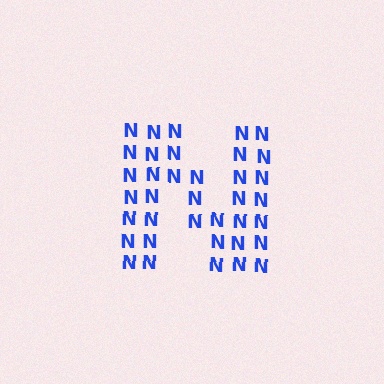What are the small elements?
The small elements are letter N's.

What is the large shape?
The large shape is the letter N.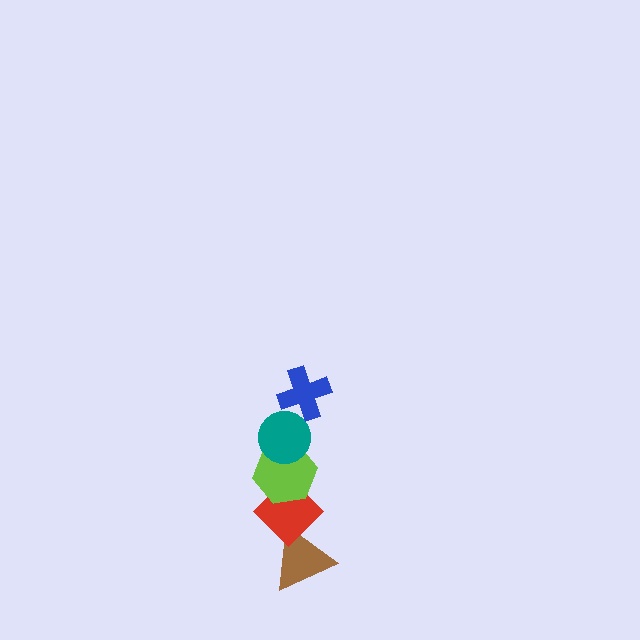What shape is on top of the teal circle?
The blue cross is on top of the teal circle.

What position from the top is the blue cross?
The blue cross is 1st from the top.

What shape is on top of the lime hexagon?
The teal circle is on top of the lime hexagon.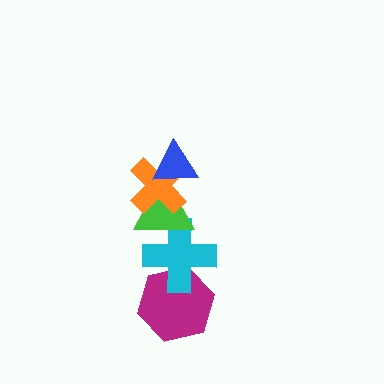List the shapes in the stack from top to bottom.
From top to bottom: the blue triangle, the orange cross, the green triangle, the cyan cross, the magenta hexagon.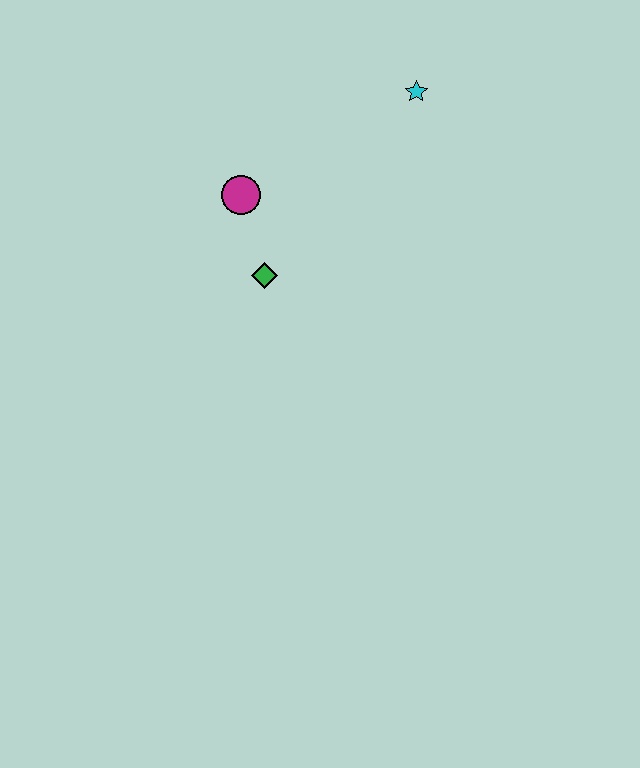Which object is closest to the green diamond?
The magenta circle is closest to the green diamond.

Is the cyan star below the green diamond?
No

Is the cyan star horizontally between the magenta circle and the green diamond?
No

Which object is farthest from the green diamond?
The cyan star is farthest from the green diamond.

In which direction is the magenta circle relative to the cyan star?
The magenta circle is to the left of the cyan star.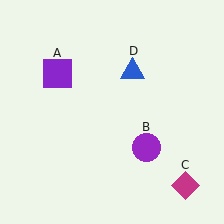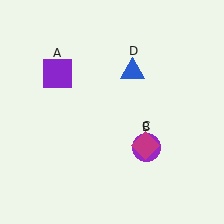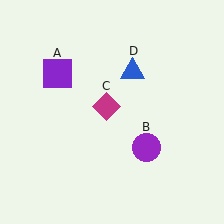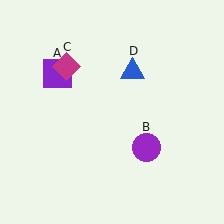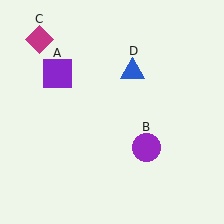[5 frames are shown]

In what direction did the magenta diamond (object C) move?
The magenta diamond (object C) moved up and to the left.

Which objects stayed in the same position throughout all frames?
Purple square (object A) and purple circle (object B) and blue triangle (object D) remained stationary.